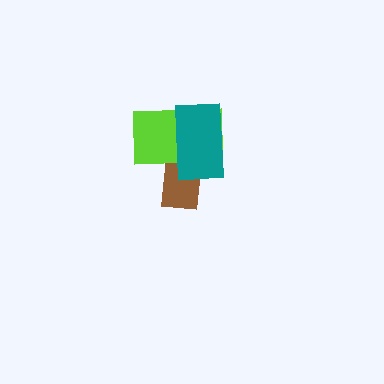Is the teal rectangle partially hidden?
No, no other shape covers it.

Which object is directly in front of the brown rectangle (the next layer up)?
The lime rectangle is directly in front of the brown rectangle.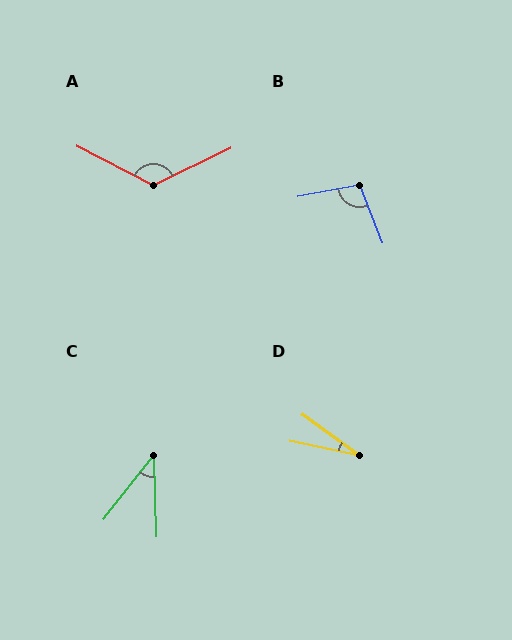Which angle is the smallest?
D, at approximately 24 degrees.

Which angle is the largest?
A, at approximately 126 degrees.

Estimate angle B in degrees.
Approximately 101 degrees.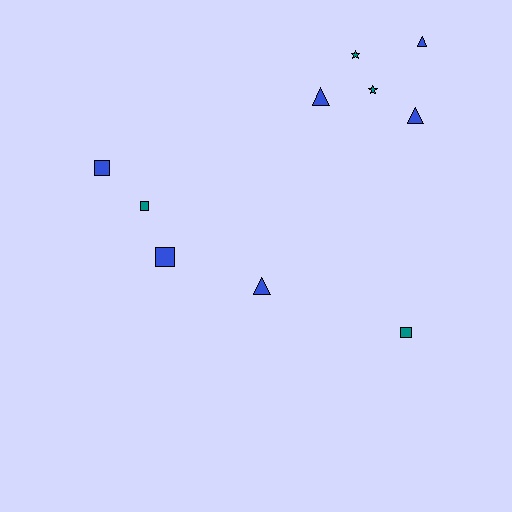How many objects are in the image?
There are 10 objects.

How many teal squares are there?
There are 2 teal squares.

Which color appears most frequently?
Blue, with 6 objects.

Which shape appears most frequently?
Triangle, with 4 objects.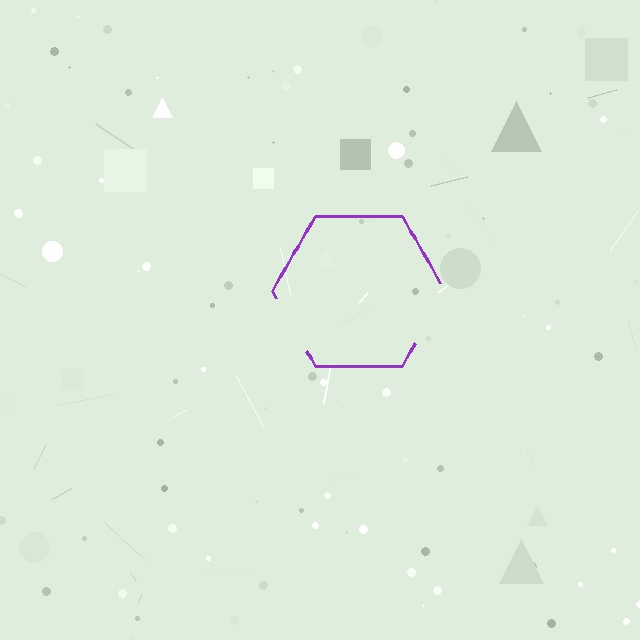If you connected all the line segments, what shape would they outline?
They would outline a hexagon.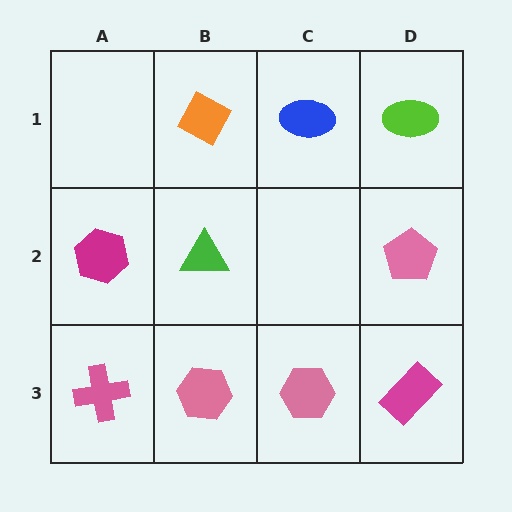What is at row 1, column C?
A blue ellipse.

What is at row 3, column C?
A pink hexagon.